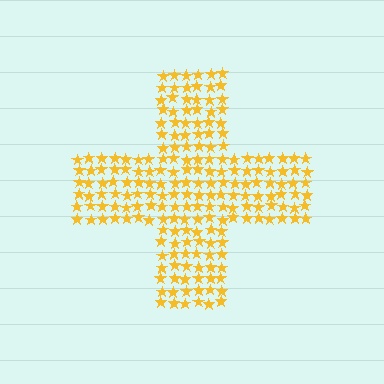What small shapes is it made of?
It is made of small stars.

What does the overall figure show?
The overall figure shows a cross.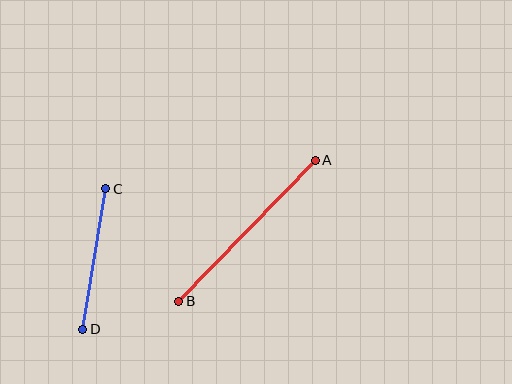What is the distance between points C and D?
The distance is approximately 142 pixels.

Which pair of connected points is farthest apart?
Points A and B are farthest apart.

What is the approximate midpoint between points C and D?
The midpoint is at approximately (94, 259) pixels.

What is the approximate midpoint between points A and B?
The midpoint is at approximately (247, 231) pixels.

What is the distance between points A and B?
The distance is approximately 196 pixels.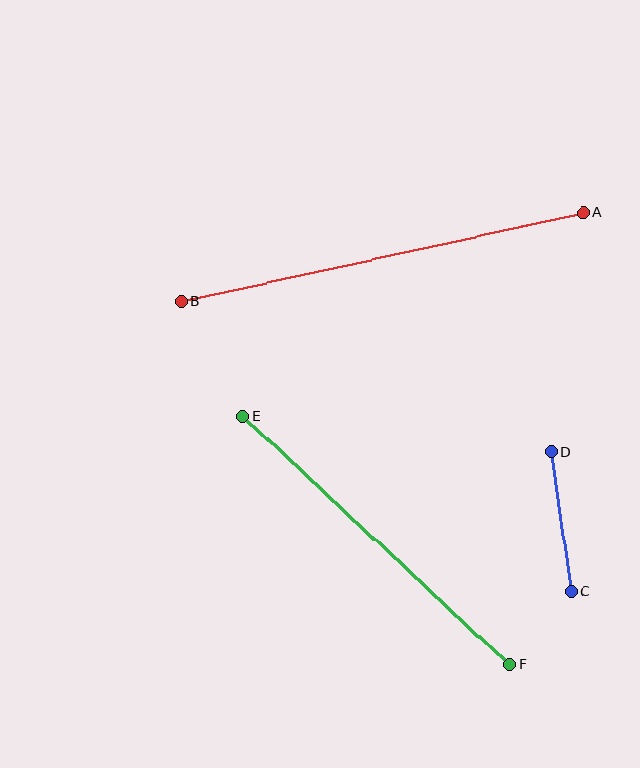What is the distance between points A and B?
The distance is approximately 412 pixels.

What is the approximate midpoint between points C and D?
The midpoint is at approximately (561, 521) pixels.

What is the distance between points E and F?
The distance is approximately 364 pixels.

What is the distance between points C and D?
The distance is approximately 141 pixels.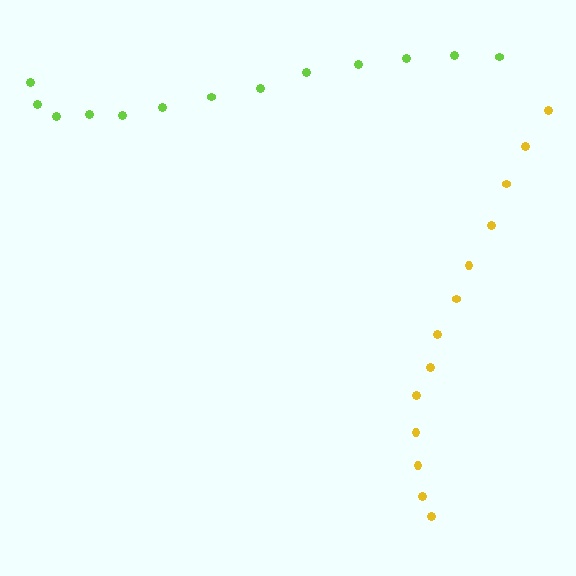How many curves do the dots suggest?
There are 2 distinct paths.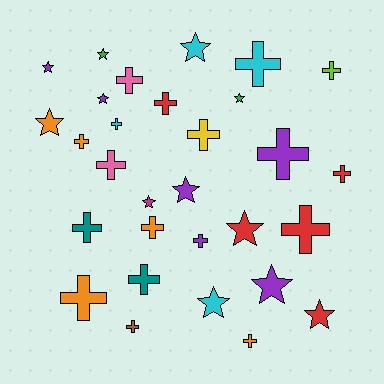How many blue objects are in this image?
There are no blue objects.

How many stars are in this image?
There are 12 stars.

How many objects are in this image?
There are 30 objects.